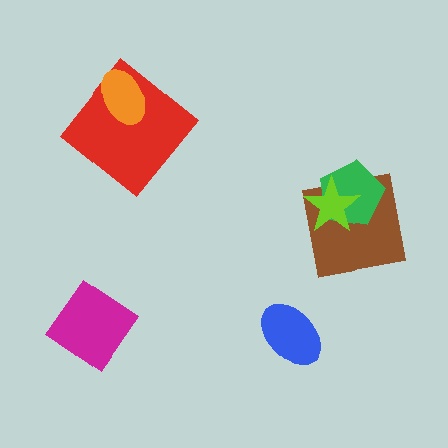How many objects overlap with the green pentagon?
2 objects overlap with the green pentagon.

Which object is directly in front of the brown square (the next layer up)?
The green pentagon is directly in front of the brown square.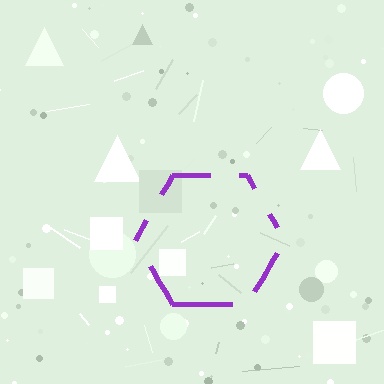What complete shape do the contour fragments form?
The contour fragments form a hexagon.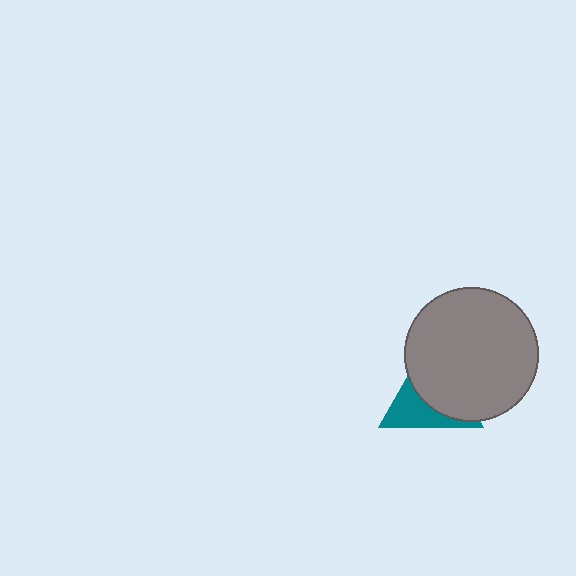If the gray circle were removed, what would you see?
You would see the complete teal triangle.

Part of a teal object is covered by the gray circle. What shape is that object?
It is a triangle.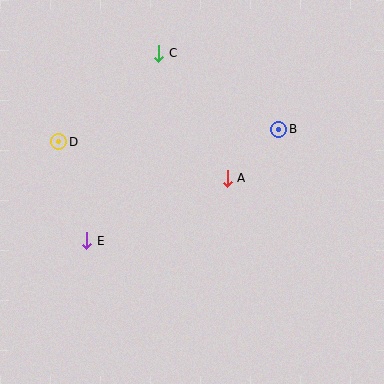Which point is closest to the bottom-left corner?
Point E is closest to the bottom-left corner.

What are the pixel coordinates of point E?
Point E is at (87, 241).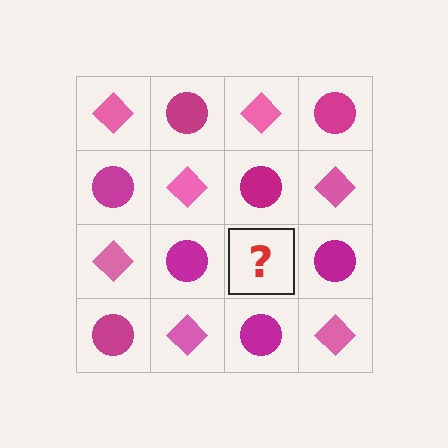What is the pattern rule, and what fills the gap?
The rule is that it alternates pink diamond and magenta circle in a checkerboard pattern. The gap should be filled with a pink diamond.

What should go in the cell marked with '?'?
The missing cell should contain a pink diamond.